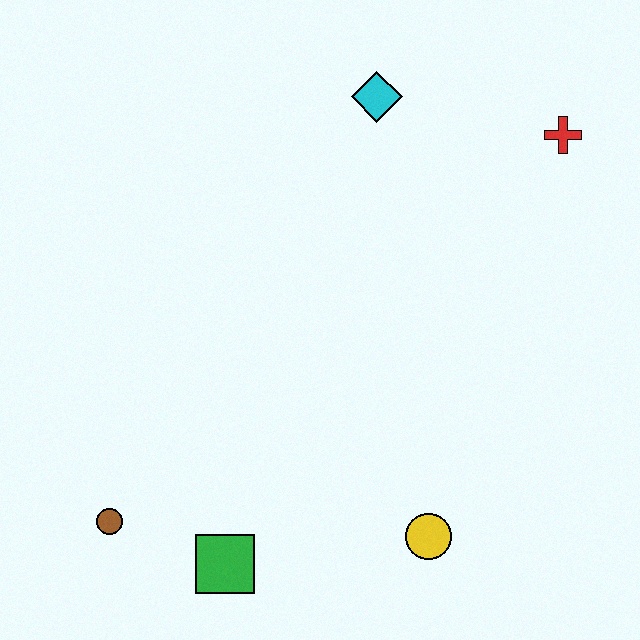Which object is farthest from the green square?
The red cross is farthest from the green square.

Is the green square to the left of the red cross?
Yes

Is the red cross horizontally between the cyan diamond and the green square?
No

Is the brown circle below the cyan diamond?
Yes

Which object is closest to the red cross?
The cyan diamond is closest to the red cross.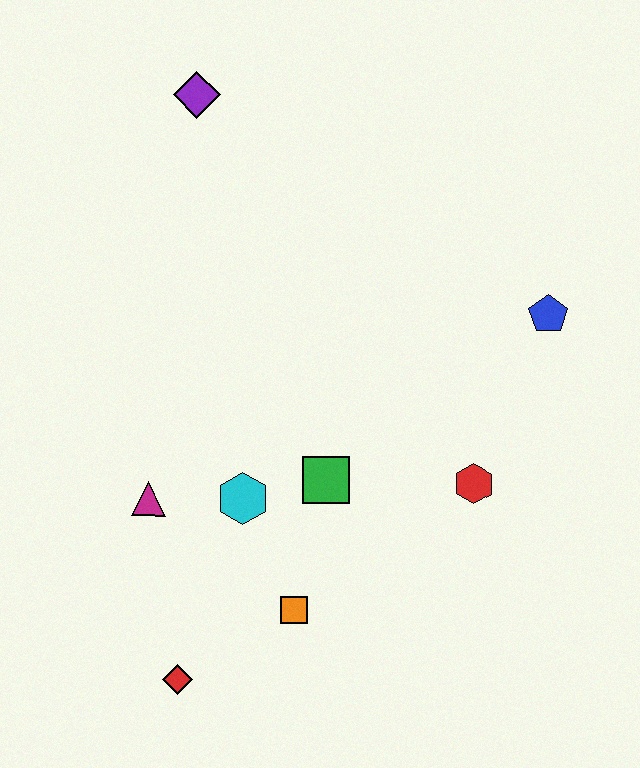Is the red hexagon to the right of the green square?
Yes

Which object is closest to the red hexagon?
The green square is closest to the red hexagon.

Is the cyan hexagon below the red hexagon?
Yes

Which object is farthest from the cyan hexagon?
The purple diamond is farthest from the cyan hexagon.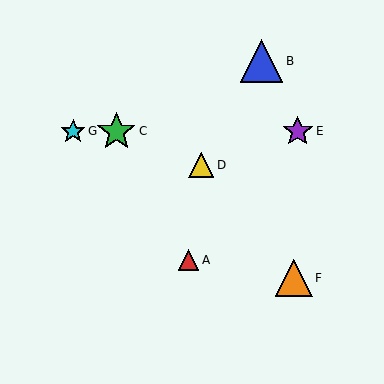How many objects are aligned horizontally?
3 objects (C, E, G) are aligned horizontally.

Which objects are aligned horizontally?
Objects C, E, G are aligned horizontally.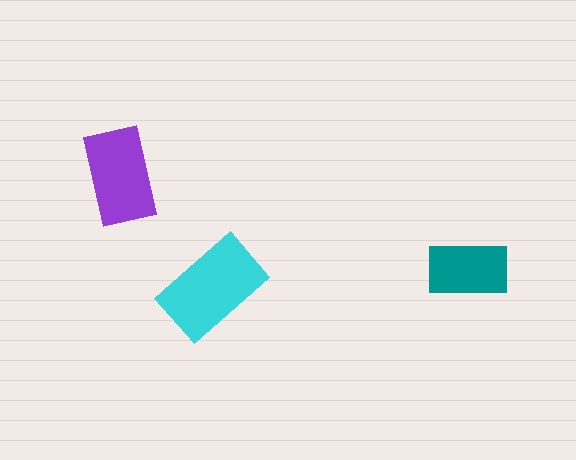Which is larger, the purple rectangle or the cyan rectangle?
The cyan one.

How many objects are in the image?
There are 3 objects in the image.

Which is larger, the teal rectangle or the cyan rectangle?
The cyan one.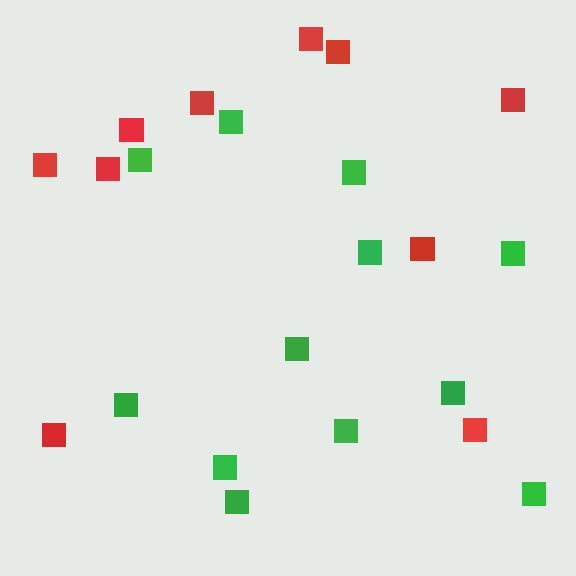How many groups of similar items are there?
There are 2 groups: one group of green squares (12) and one group of red squares (10).